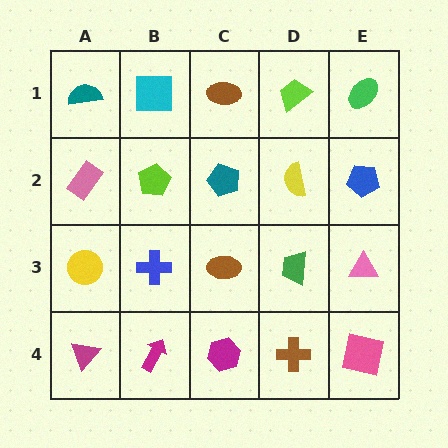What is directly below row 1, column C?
A teal pentagon.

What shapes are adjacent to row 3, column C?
A teal pentagon (row 2, column C), a magenta hexagon (row 4, column C), a blue cross (row 3, column B), a green trapezoid (row 3, column D).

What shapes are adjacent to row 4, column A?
A yellow circle (row 3, column A), a magenta arrow (row 4, column B).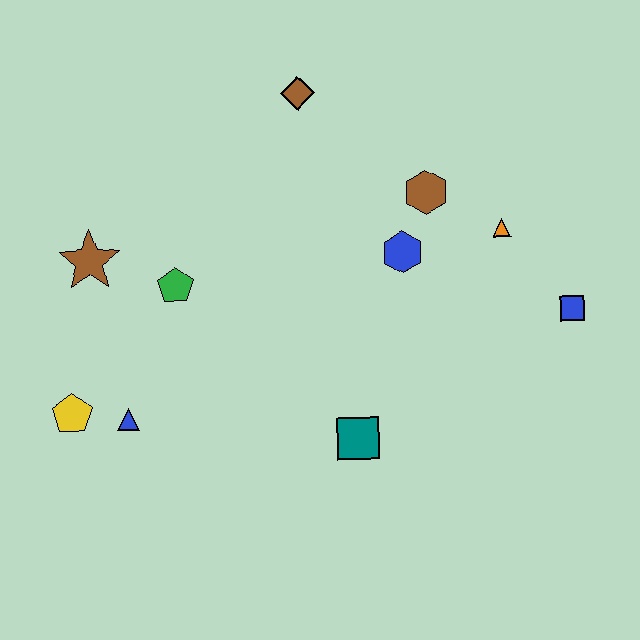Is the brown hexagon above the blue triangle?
Yes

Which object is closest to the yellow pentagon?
The blue triangle is closest to the yellow pentagon.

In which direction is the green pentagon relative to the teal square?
The green pentagon is to the left of the teal square.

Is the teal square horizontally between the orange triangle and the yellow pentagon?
Yes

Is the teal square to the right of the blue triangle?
Yes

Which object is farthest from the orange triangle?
The yellow pentagon is farthest from the orange triangle.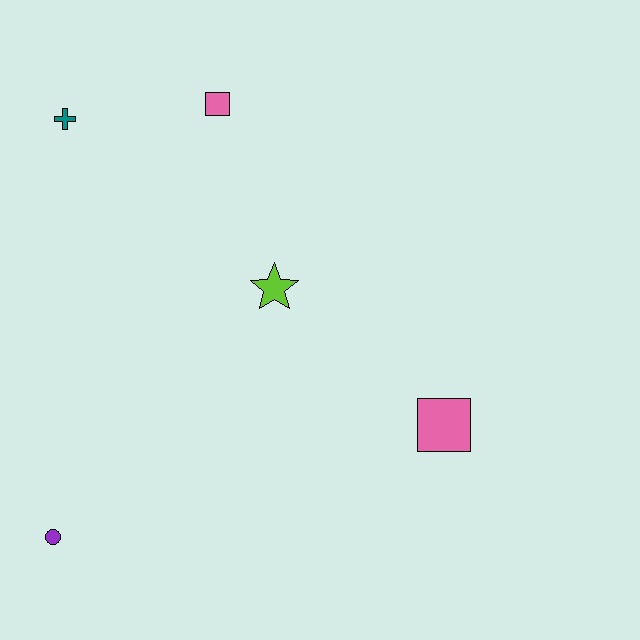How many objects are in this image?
There are 5 objects.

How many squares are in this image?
There are 2 squares.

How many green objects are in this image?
There are no green objects.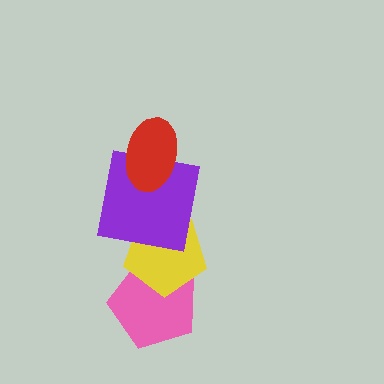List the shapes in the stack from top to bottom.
From top to bottom: the red ellipse, the purple square, the yellow pentagon, the pink pentagon.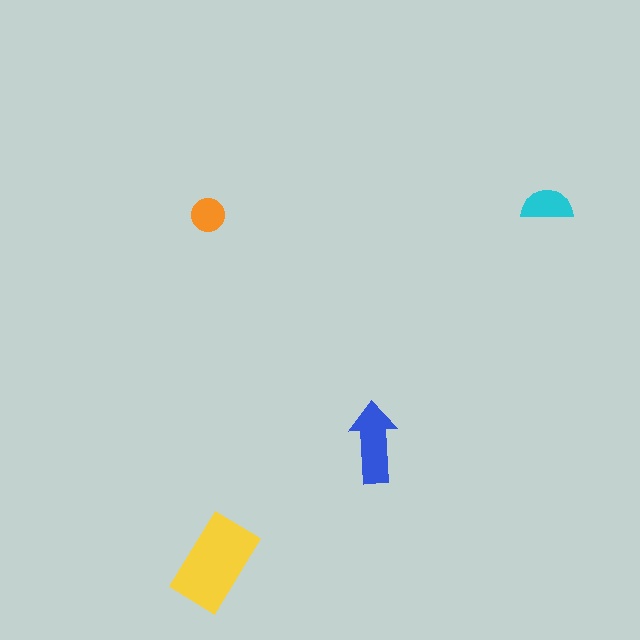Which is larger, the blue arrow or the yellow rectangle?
The yellow rectangle.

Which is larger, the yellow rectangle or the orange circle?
The yellow rectangle.